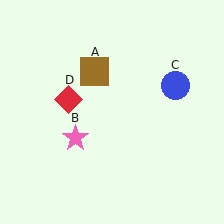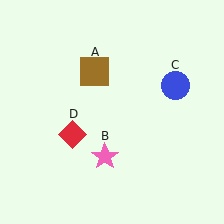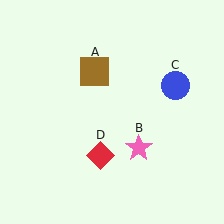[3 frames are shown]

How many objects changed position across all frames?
2 objects changed position: pink star (object B), red diamond (object D).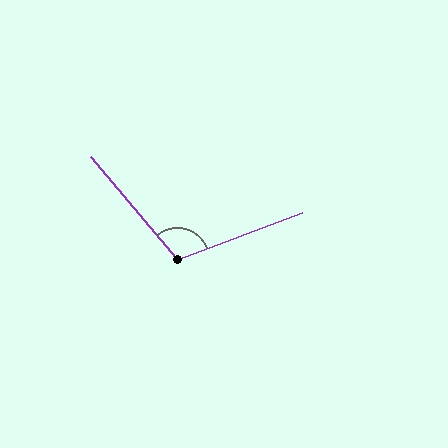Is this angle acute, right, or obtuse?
It is obtuse.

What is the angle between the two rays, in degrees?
Approximately 110 degrees.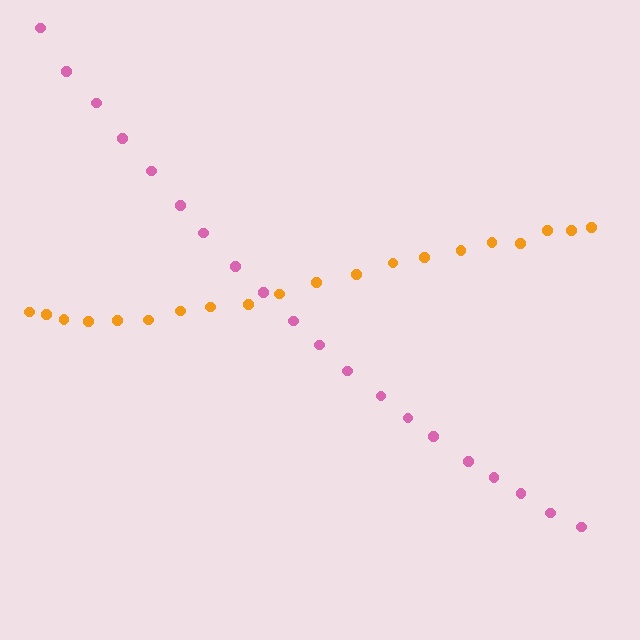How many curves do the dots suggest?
There are 2 distinct paths.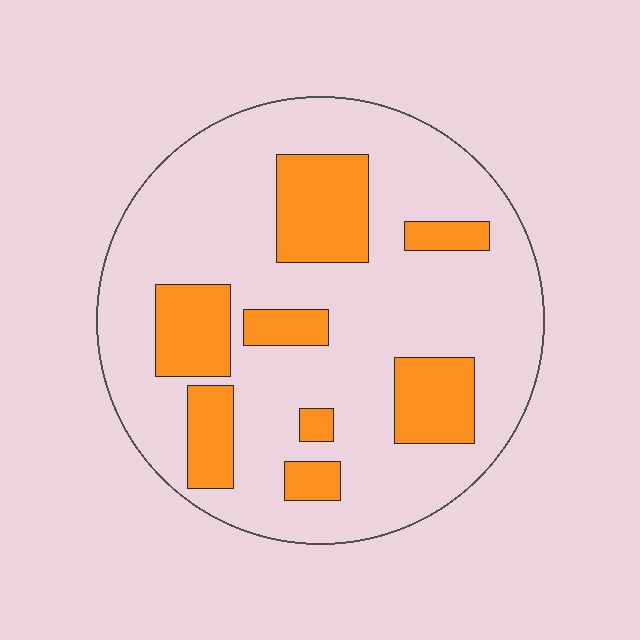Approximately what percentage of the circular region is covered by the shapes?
Approximately 25%.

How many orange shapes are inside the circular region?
8.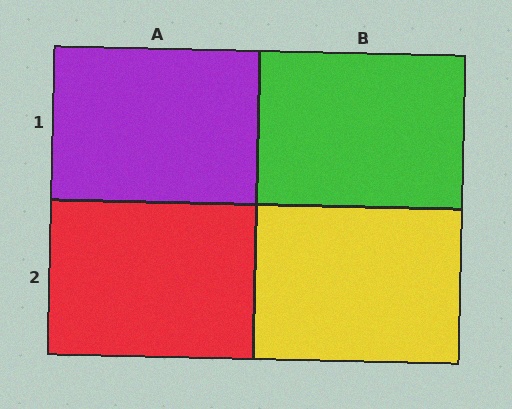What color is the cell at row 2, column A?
Red.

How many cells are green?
1 cell is green.